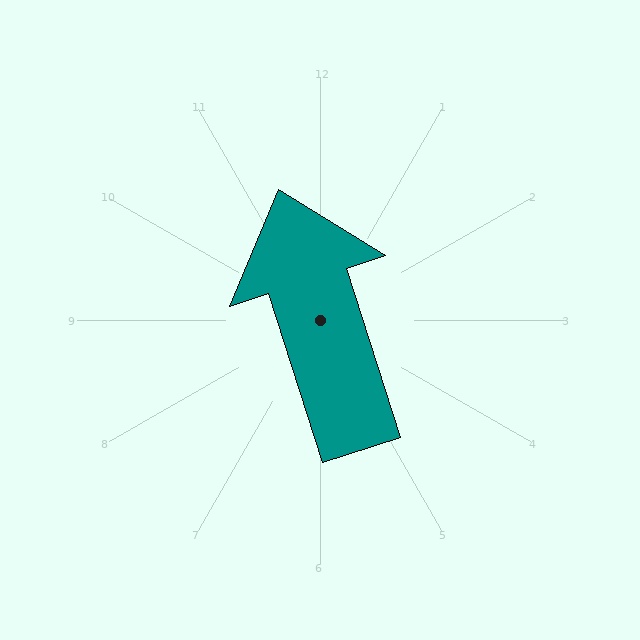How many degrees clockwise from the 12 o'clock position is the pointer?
Approximately 342 degrees.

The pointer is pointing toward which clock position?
Roughly 11 o'clock.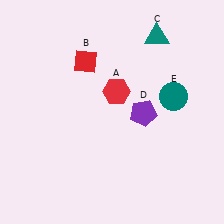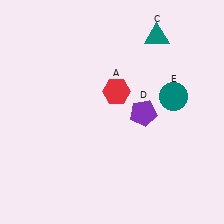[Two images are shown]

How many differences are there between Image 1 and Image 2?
There is 1 difference between the two images.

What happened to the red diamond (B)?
The red diamond (B) was removed in Image 2. It was in the top-left area of Image 1.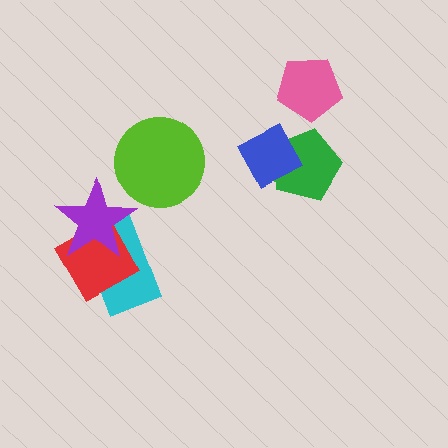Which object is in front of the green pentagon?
The blue diamond is in front of the green pentagon.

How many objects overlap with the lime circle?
0 objects overlap with the lime circle.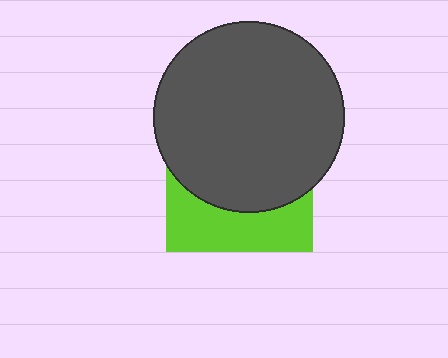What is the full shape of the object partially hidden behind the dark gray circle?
The partially hidden object is a lime square.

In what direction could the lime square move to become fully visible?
The lime square could move down. That would shift it out from behind the dark gray circle entirely.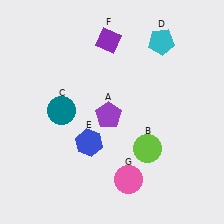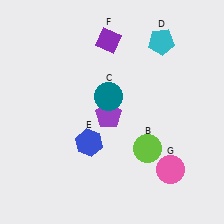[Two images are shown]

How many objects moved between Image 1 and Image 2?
2 objects moved between the two images.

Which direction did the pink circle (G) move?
The pink circle (G) moved right.